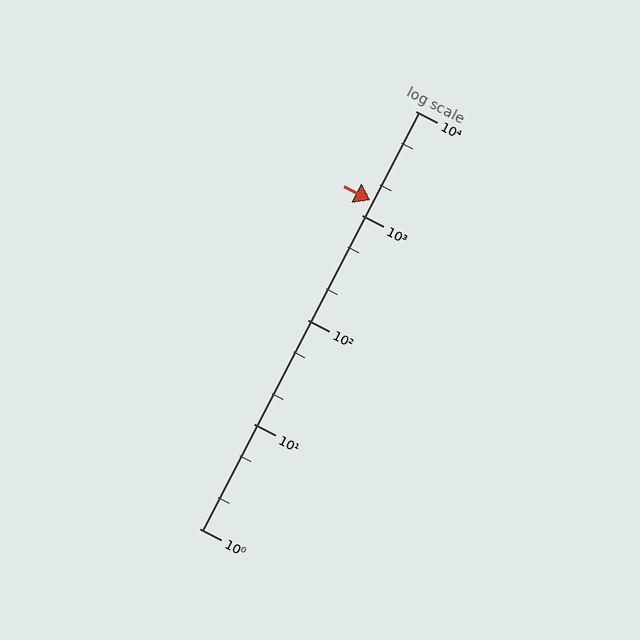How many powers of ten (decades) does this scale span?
The scale spans 4 decades, from 1 to 10000.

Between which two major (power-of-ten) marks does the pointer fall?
The pointer is between 1000 and 10000.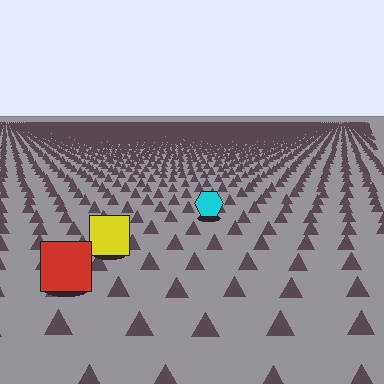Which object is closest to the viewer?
The red square is closest. The texture marks near it are larger and more spread out.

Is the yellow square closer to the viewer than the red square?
No. The red square is closer — you can tell from the texture gradient: the ground texture is coarser near it.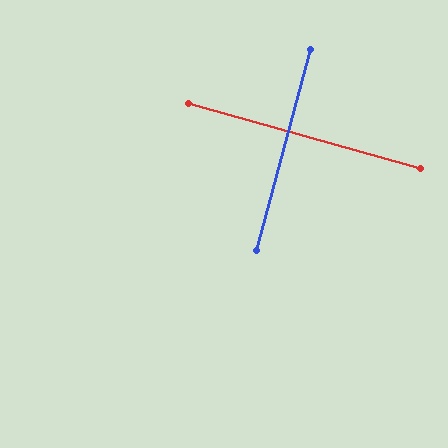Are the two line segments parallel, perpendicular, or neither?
Perpendicular — they meet at approximately 90°.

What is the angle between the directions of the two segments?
Approximately 90 degrees.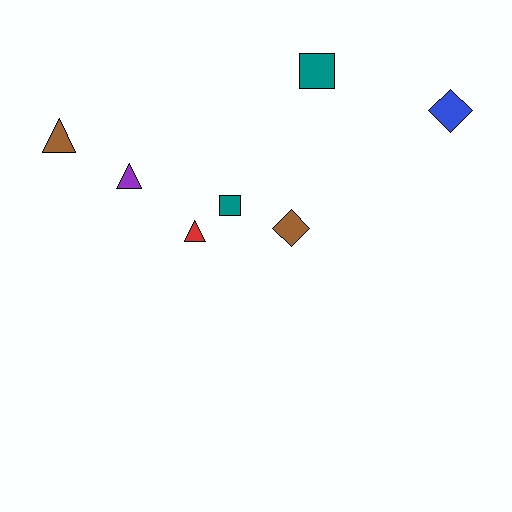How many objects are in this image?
There are 7 objects.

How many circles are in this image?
There are no circles.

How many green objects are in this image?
There are no green objects.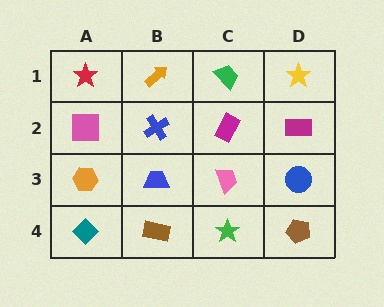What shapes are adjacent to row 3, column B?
A blue cross (row 2, column B), a brown rectangle (row 4, column B), an orange hexagon (row 3, column A), a pink trapezoid (row 3, column C).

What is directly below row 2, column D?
A blue circle.